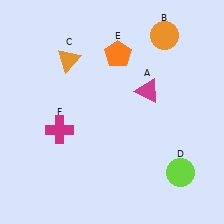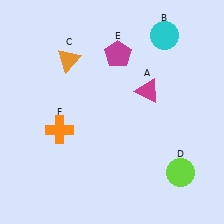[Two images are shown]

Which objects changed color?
B changed from orange to cyan. E changed from orange to magenta. F changed from magenta to orange.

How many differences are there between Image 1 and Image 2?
There are 3 differences between the two images.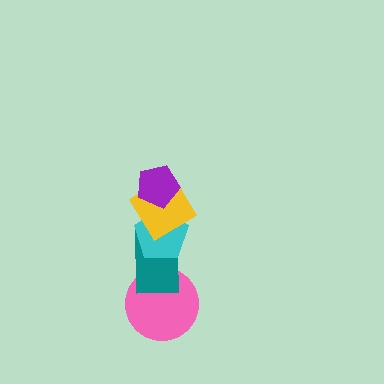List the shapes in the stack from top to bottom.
From top to bottom: the purple pentagon, the yellow diamond, the cyan pentagon, the teal rectangle, the pink circle.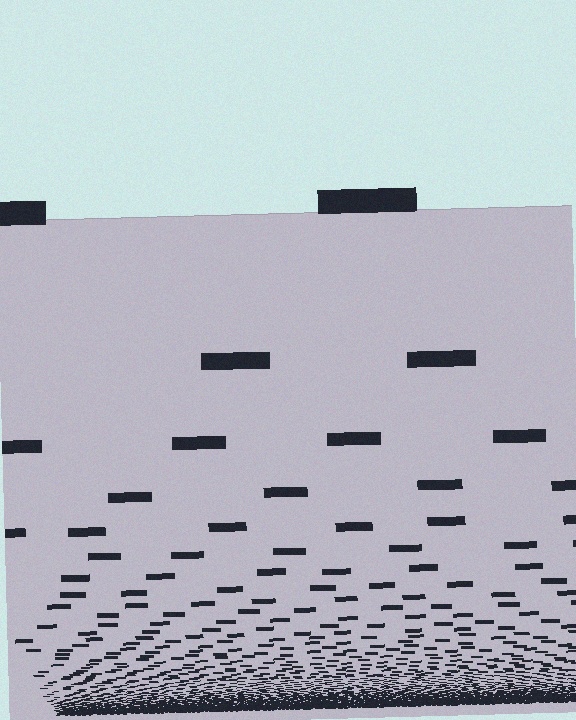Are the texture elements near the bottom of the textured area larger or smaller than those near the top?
Smaller. The gradient is inverted — elements near the bottom are smaller and denser.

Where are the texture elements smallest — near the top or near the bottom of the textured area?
Near the bottom.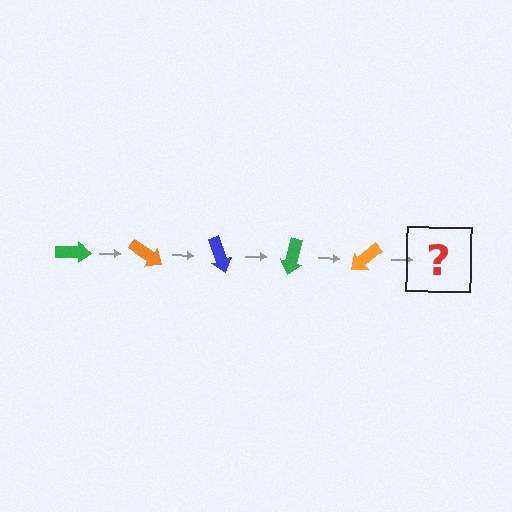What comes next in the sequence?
The next element should be a blue arrow, rotated 175 degrees from the start.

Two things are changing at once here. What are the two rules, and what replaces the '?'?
The two rules are that it rotates 35 degrees each step and the color cycles through green, orange, and blue. The '?' should be a blue arrow, rotated 175 degrees from the start.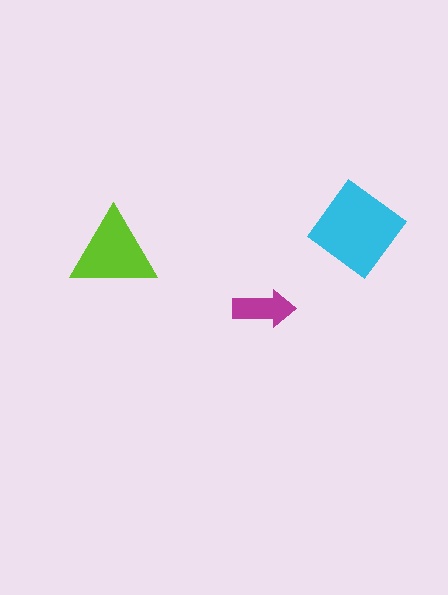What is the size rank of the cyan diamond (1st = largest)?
1st.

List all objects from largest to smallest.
The cyan diamond, the lime triangle, the magenta arrow.